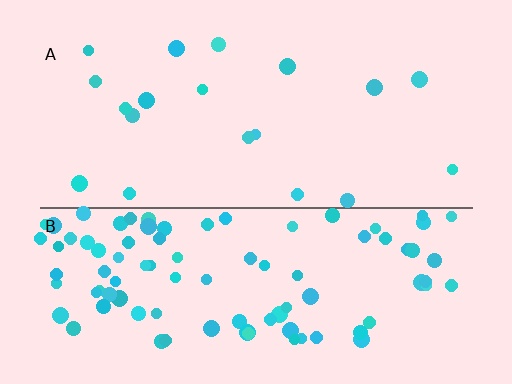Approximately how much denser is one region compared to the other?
Approximately 4.9× — region B over region A.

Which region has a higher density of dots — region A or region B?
B (the bottom).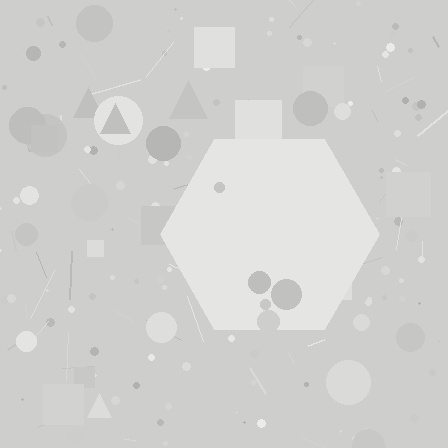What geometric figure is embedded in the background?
A hexagon is embedded in the background.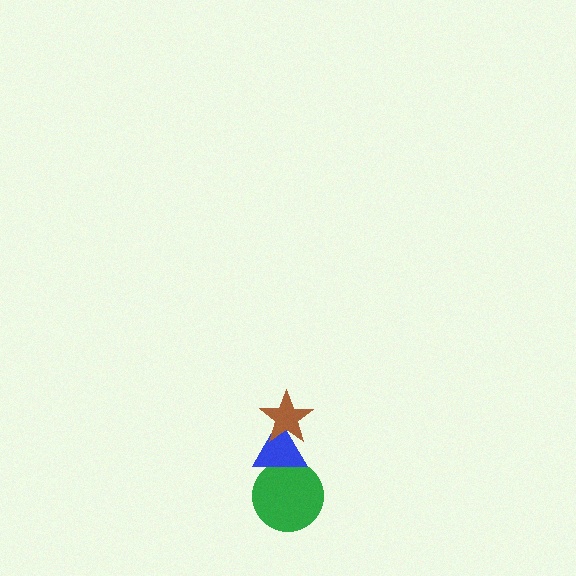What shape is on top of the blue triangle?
The brown star is on top of the blue triangle.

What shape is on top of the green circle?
The blue triangle is on top of the green circle.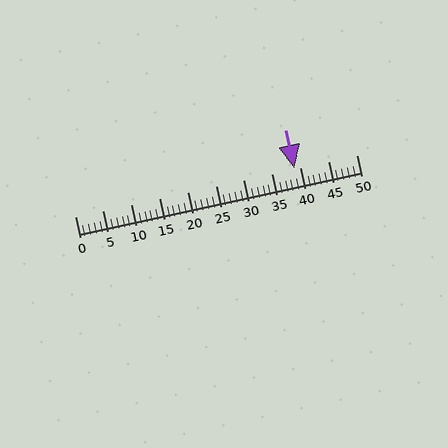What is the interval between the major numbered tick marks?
The major tick marks are spaced 5 units apart.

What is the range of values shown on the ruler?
The ruler shows values from 0 to 50.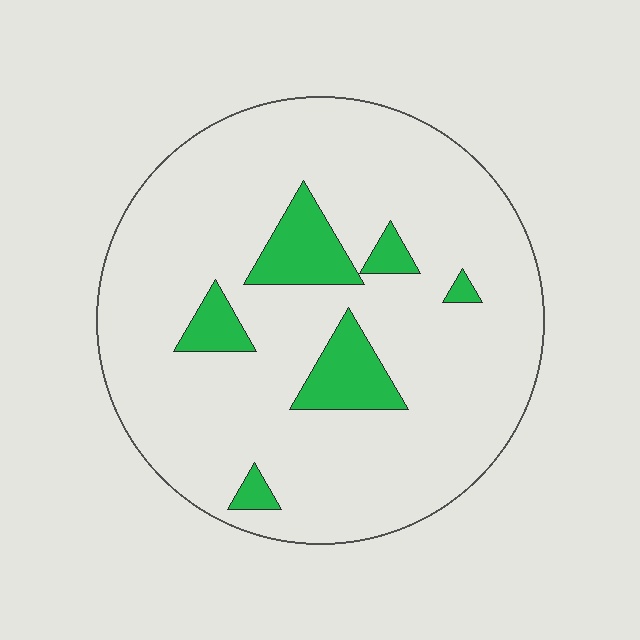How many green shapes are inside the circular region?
6.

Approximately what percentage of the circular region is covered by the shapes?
Approximately 10%.